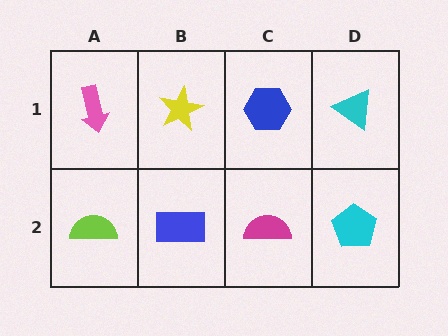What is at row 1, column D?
A cyan triangle.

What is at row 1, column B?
A yellow star.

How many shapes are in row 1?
4 shapes.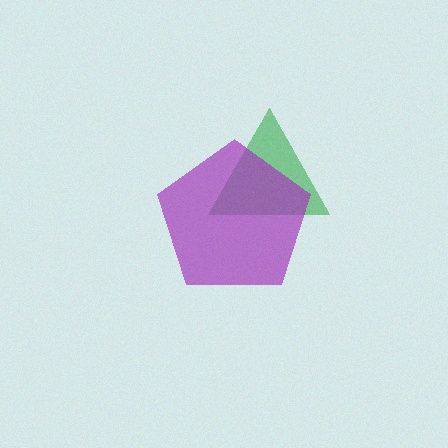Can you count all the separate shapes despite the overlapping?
Yes, there are 2 separate shapes.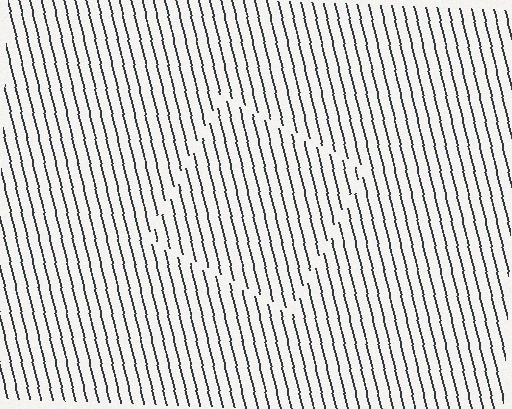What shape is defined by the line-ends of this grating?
An illusory square. The interior of the shape contains the same grating, shifted by half a period — the contour is defined by the phase discontinuity where line-ends from the inner and outer gratings abut.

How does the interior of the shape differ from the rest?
The interior of the shape contains the same grating, shifted by half a period — the contour is defined by the phase discontinuity where line-ends from the inner and outer gratings abut.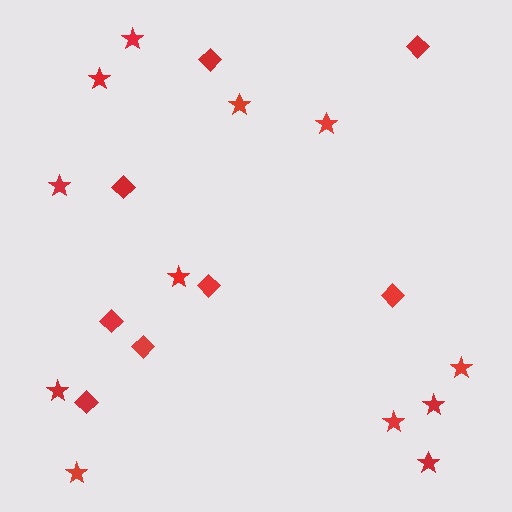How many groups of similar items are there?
There are 2 groups: one group of diamonds (8) and one group of stars (12).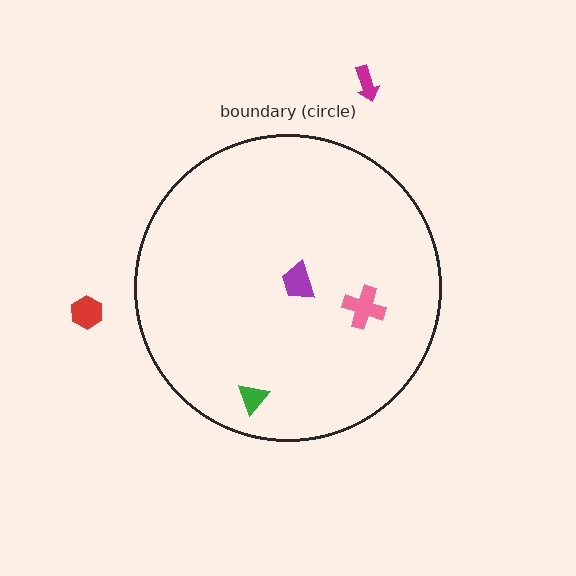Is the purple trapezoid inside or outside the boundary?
Inside.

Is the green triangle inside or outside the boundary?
Inside.